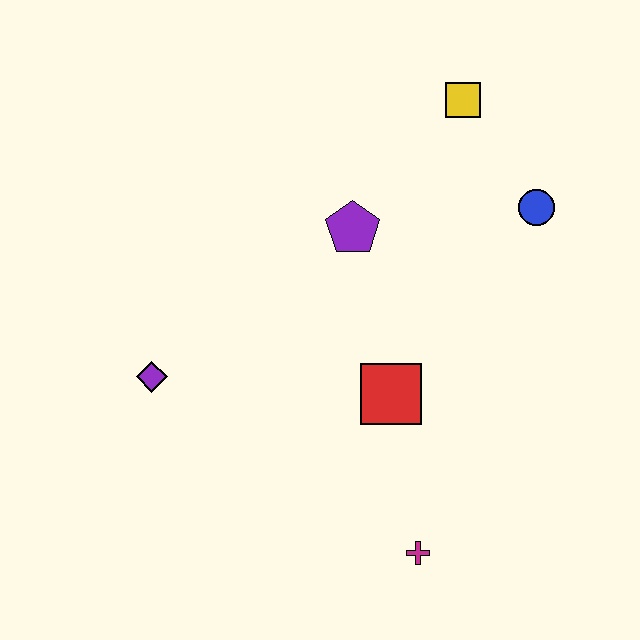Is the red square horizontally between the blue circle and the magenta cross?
No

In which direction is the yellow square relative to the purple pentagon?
The yellow square is above the purple pentagon.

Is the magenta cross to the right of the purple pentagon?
Yes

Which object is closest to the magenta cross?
The red square is closest to the magenta cross.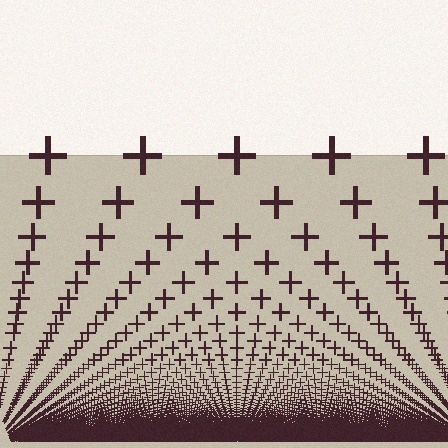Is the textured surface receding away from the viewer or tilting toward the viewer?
The surface appears to tilt toward the viewer. Texture elements get larger and sparser toward the top.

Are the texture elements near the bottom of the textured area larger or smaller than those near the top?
Smaller. The gradient is inverted — elements near the bottom are smaller and denser.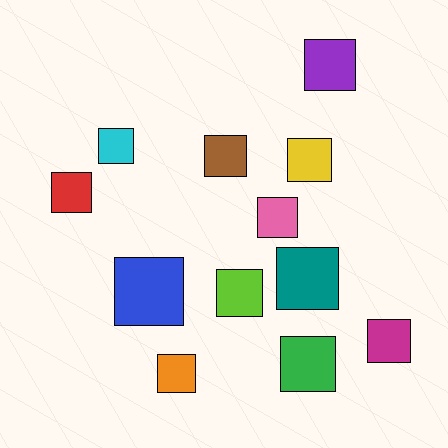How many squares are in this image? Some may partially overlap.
There are 12 squares.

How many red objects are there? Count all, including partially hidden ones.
There is 1 red object.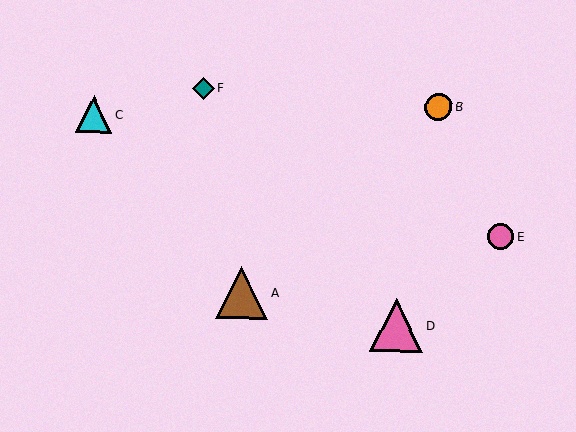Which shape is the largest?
The pink triangle (labeled D) is the largest.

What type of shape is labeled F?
Shape F is a teal diamond.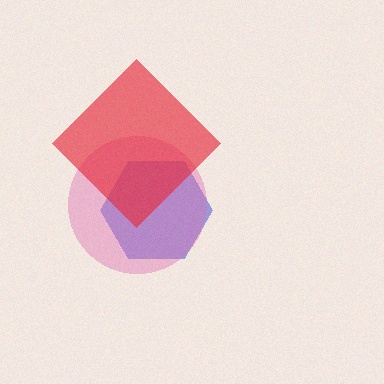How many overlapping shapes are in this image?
There are 3 overlapping shapes in the image.